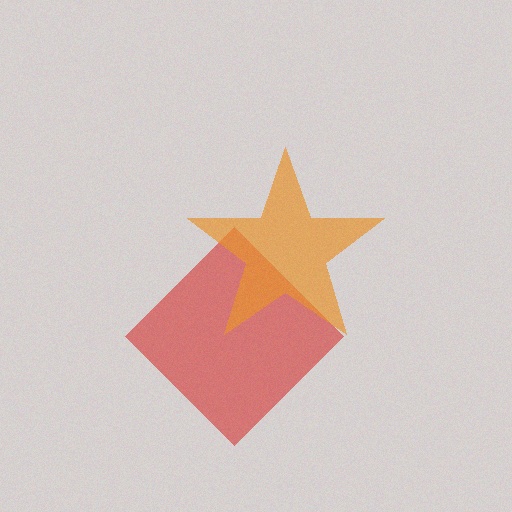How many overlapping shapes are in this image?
There are 2 overlapping shapes in the image.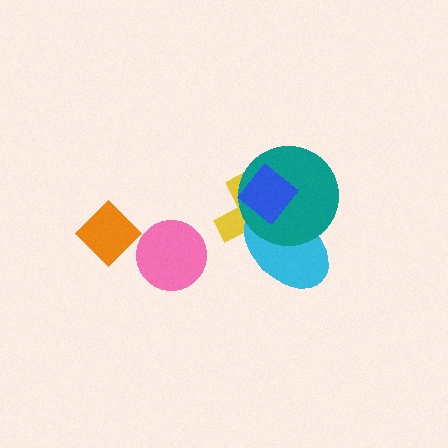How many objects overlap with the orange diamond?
0 objects overlap with the orange diamond.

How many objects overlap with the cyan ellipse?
3 objects overlap with the cyan ellipse.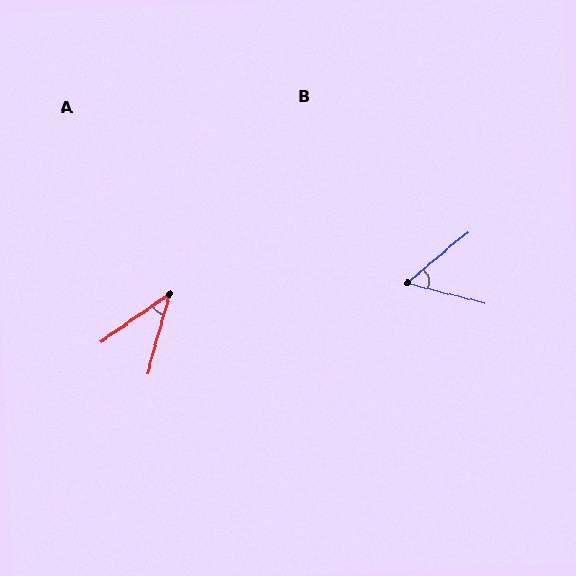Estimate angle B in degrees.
Approximately 55 degrees.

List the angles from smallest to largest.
A (40°), B (55°).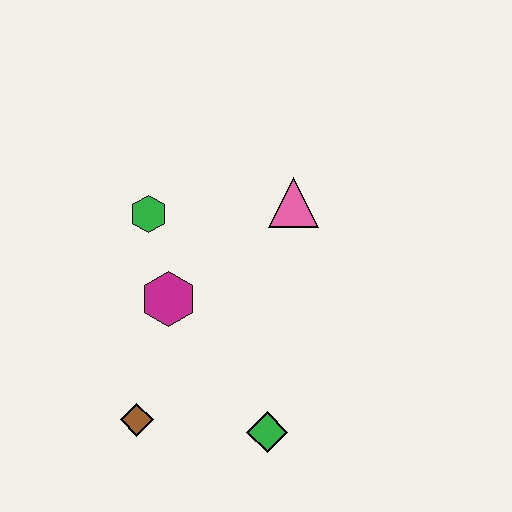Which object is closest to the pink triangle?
The green hexagon is closest to the pink triangle.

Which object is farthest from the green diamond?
The green hexagon is farthest from the green diamond.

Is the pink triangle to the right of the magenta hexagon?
Yes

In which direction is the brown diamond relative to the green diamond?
The brown diamond is to the left of the green diamond.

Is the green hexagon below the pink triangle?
Yes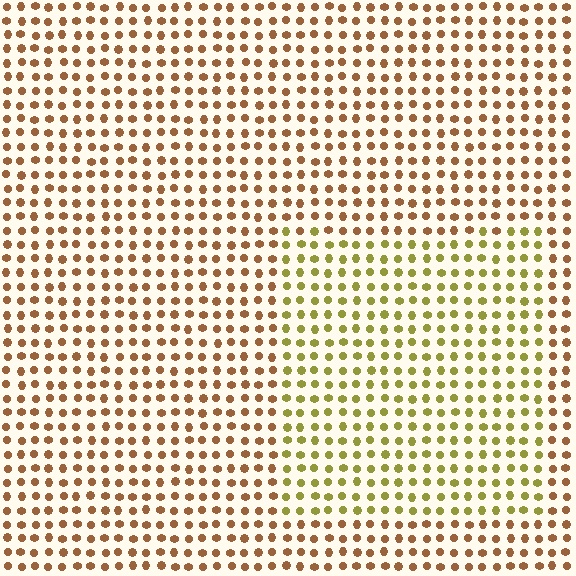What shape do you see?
I see a rectangle.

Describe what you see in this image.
The image is filled with small brown elements in a uniform arrangement. A rectangle-shaped region is visible where the elements are tinted to a slightly different hue, forming a subtle color boundary.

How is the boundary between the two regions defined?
The boundary is defined purely by a slight shift in hue (about 40 degrees). Spacing, size, and orientation are identical on both sides.